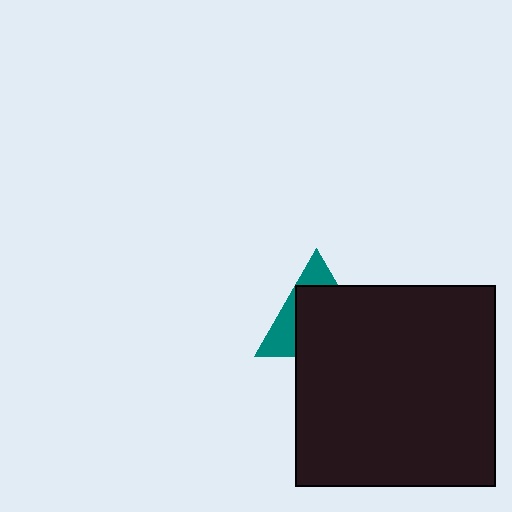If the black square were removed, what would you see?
You would see the complete teal triangle.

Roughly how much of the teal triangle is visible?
A small part of it is visible (roughly 34%).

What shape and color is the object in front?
The object in front is a black square.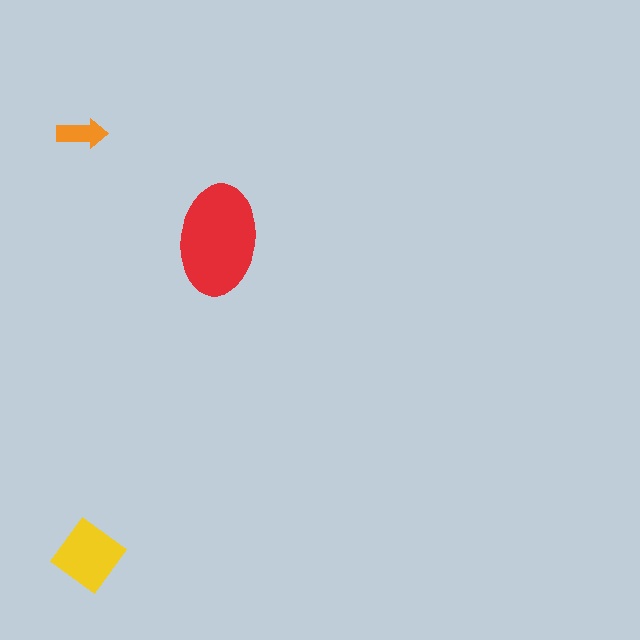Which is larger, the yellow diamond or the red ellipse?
The red ellipse.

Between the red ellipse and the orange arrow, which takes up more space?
The red ellipse.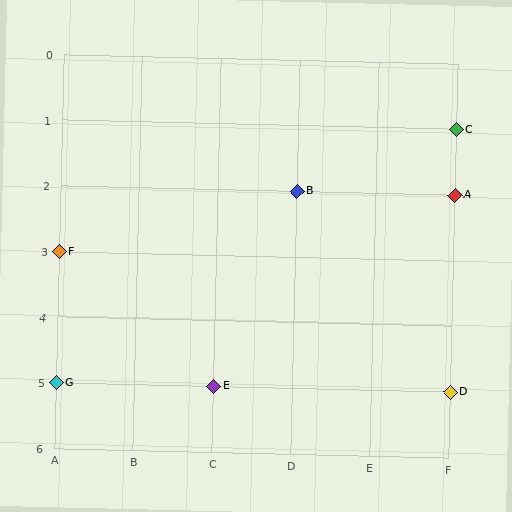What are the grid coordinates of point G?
Point G is at grid coordinates (A, 5).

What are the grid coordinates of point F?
Point F is at grid coordinates (A, 3).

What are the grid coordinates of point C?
Point C is at grid coordinates (F, 1).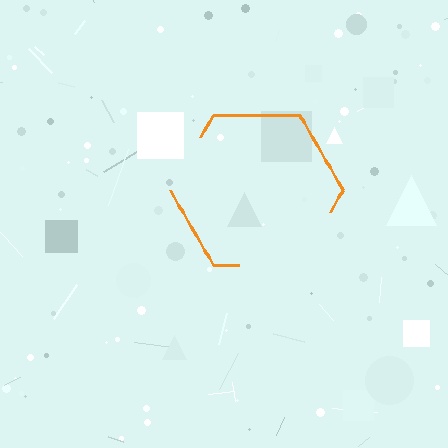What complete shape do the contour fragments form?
The contour fragments form a hexagon.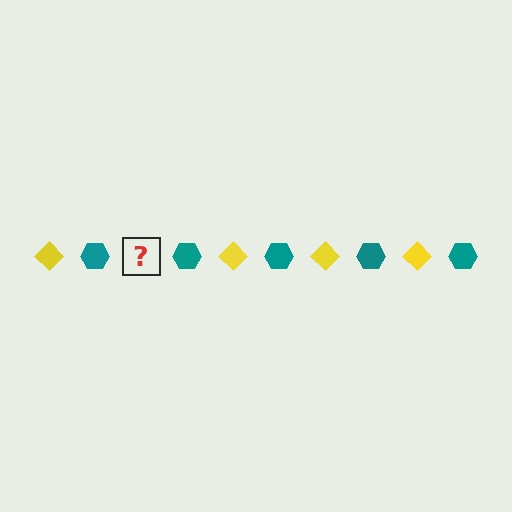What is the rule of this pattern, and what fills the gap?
The rule is that the pattern alternates between yellow diamond and teal hexagon. The gap should be filled with a yellow diamond.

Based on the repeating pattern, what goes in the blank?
The blank should be a yellow diamond.